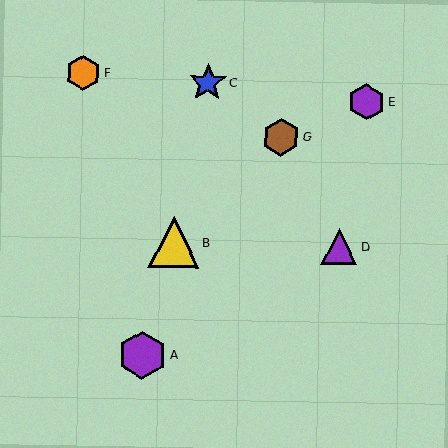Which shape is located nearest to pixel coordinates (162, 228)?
The yellow triangle (labeled B) at (174, 242) is nearest to that location.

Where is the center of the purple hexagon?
The center of the purple hexagon is at (142, 355).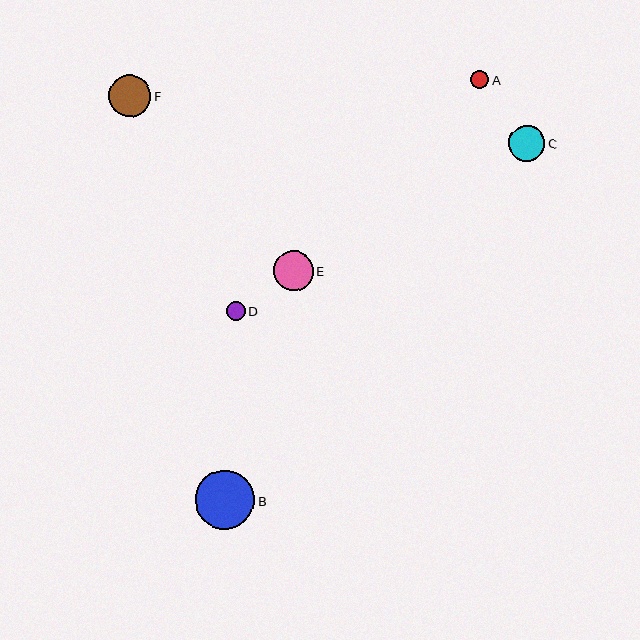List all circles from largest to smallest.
From largest to smallest: B, F, E, C, D, A.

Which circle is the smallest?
Circle A is the smallest with a size of approximately 18 pixels.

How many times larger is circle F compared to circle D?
Circle F is approximately 2.3 times the size of circle D.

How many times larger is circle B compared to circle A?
Circle B is approximately 3.3 times the size of circle A.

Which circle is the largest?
Circle B is the largest with a size of approximately 59 pixels.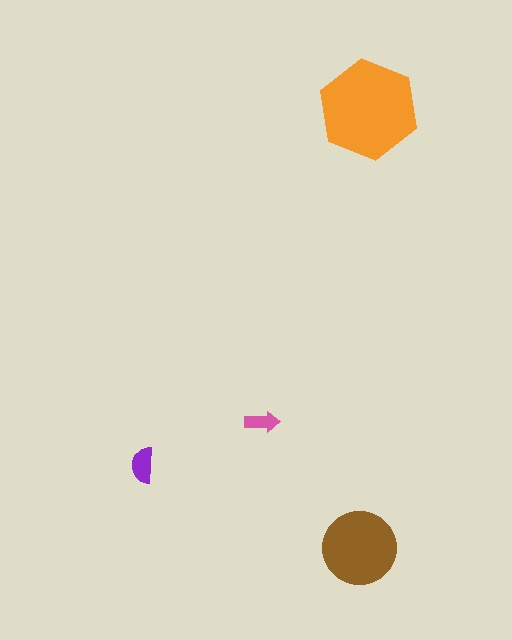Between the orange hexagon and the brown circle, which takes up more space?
The orange hexagon.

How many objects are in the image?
There are 4 objects in the image.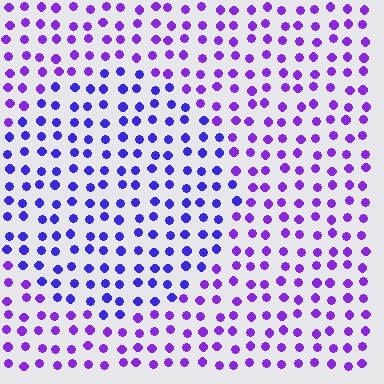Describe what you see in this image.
The image is filled with small purple elements in a uniform arrangement. A circle-shaped region is visible where the elements are tinted to a slightly different hue, forming a subtle color boundary.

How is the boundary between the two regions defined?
The boundary is defined purely by a slight shift in hue (about 27 degrees). Spacing, size, and orientation are identical on both sides.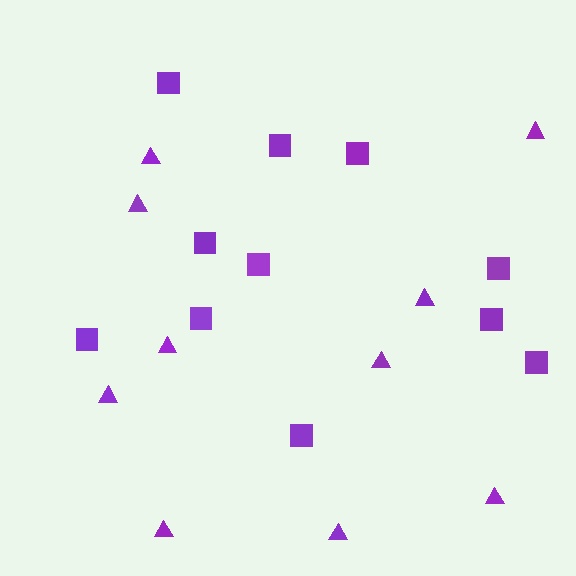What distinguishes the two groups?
There are 2 groups: one group of squares (11) and one group of triangles (10).